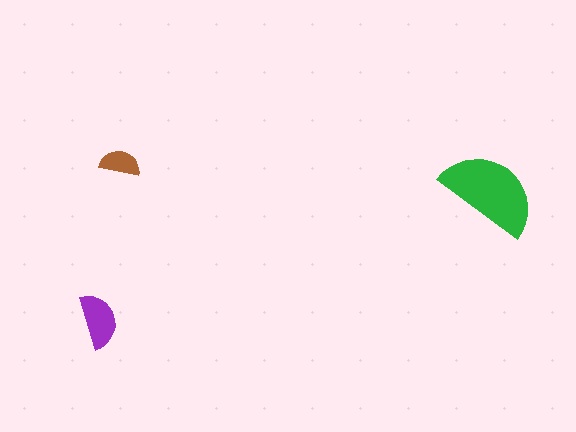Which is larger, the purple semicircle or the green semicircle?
The green one.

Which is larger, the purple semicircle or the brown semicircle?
The purple one.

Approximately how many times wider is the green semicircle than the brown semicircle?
About 2.5 times wider.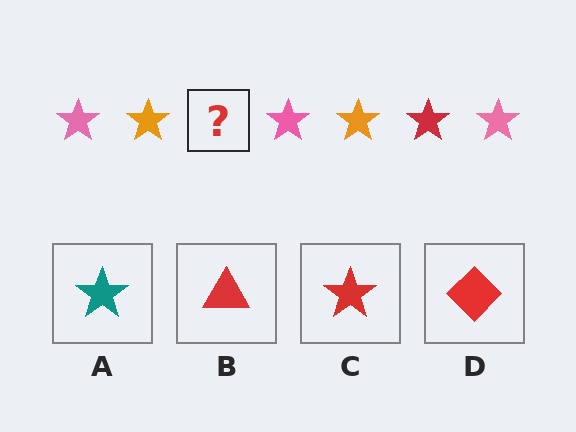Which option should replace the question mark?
Option C.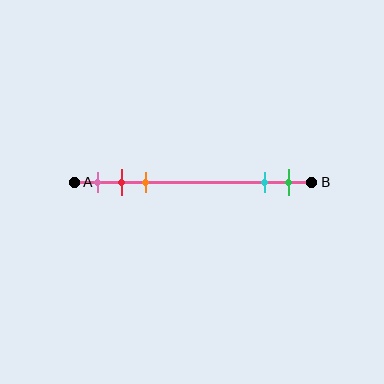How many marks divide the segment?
There are 5 marks dividing the segment.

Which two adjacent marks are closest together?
The red and orange marks are the closest adjacent pair.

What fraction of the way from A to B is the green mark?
The green mark is approximately 90% (0.9) of the way from A to B.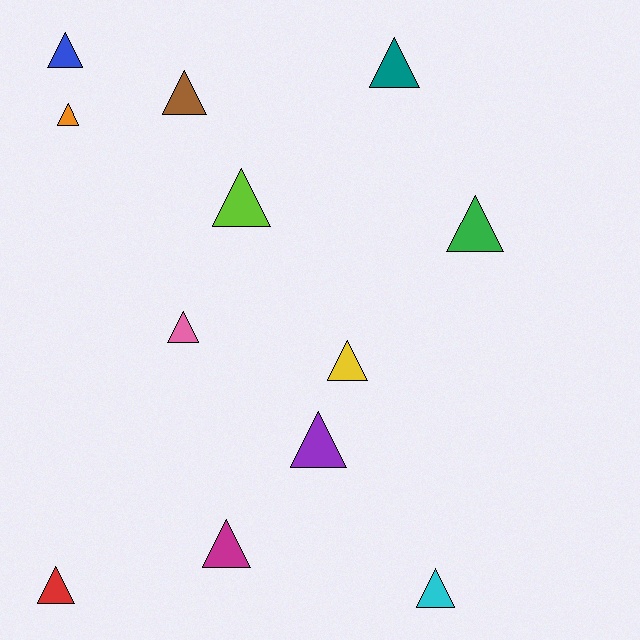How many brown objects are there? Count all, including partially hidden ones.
There is 1 brown object.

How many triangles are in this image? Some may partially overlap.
There are 12 triangles.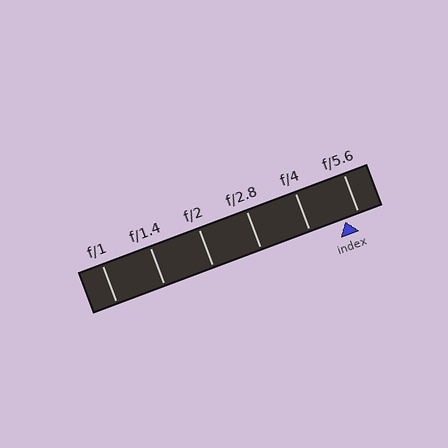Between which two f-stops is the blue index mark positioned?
The index mark is between f/4 and f/5.6.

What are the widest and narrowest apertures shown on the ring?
The widest aperture shown is f/1 and the narrowest is f/5.6.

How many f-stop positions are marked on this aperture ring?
There are 6 f-stop positions marked.